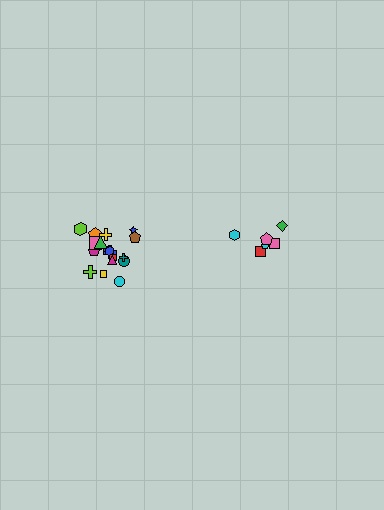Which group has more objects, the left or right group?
The left group.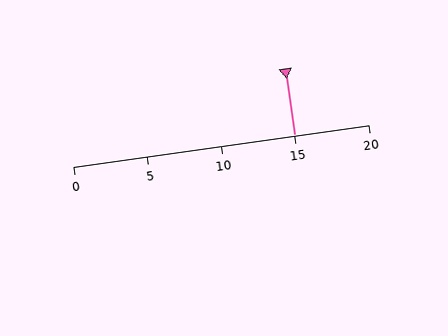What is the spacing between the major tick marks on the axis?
The major ticks are spaced 5 apart.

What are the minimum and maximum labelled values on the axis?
The axis runs from 0 to 20.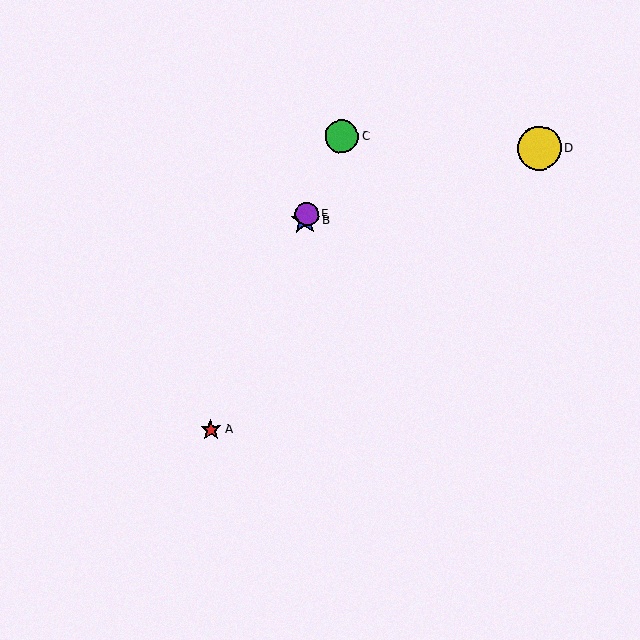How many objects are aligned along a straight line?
4 objects (A, B, C, E) are aligned along a straight line.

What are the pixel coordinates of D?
Object D is at (540, 148).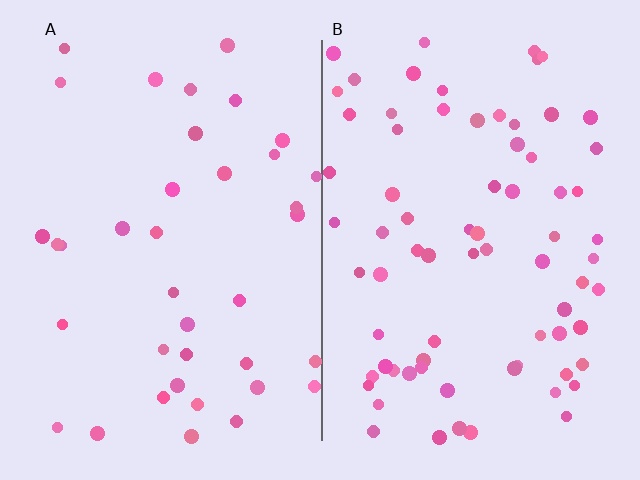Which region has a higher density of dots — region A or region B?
B (the right).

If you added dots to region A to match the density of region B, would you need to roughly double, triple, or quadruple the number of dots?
Approximately double.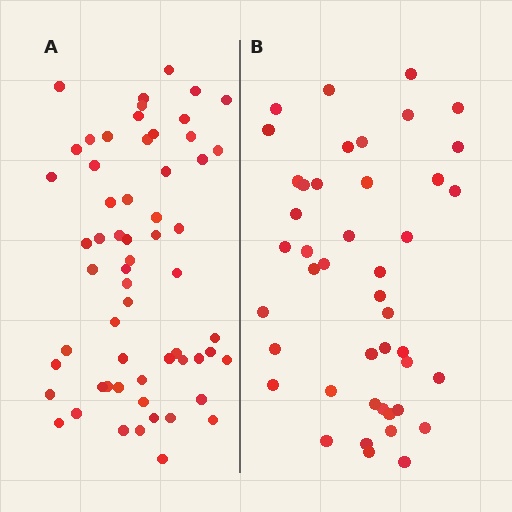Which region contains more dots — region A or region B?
Region A (the left region) has more dots.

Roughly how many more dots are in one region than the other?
Region A has approximately 15 more dots than region B.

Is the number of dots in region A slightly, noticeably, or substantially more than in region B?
Region A has noticeably more, but not dramatically so. The ratio is roughly 1.4 to 1.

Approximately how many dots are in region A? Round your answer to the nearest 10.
About 60 dots.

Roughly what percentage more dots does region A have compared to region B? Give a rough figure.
About 35% more.